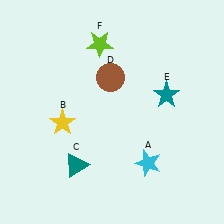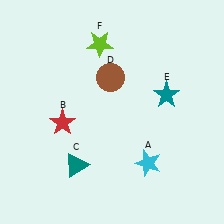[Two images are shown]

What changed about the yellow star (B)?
In Image 1, B is yellow. In Image 2, it changed to red.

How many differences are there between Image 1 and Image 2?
There is 1 difference between the two images.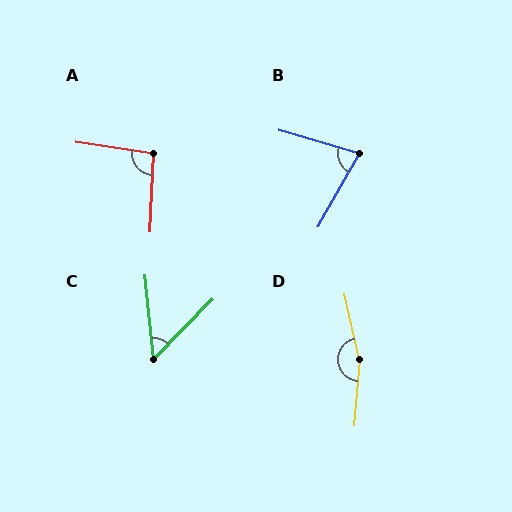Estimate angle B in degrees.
Approximately 77 degrees.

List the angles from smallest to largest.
C (50°), B (77°), A (95°), D (163°).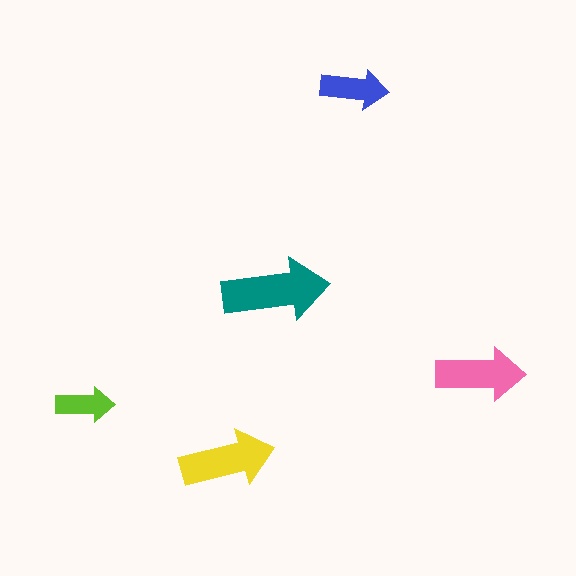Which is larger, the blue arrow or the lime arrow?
The blue one.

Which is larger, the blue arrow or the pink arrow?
The pink one.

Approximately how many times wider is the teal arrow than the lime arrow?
About 2 times wider.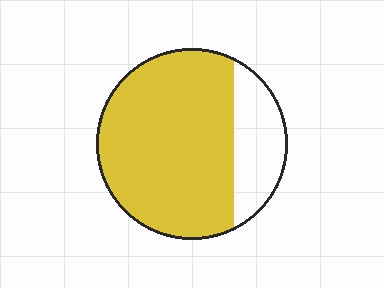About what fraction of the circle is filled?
About three quarters (3/4).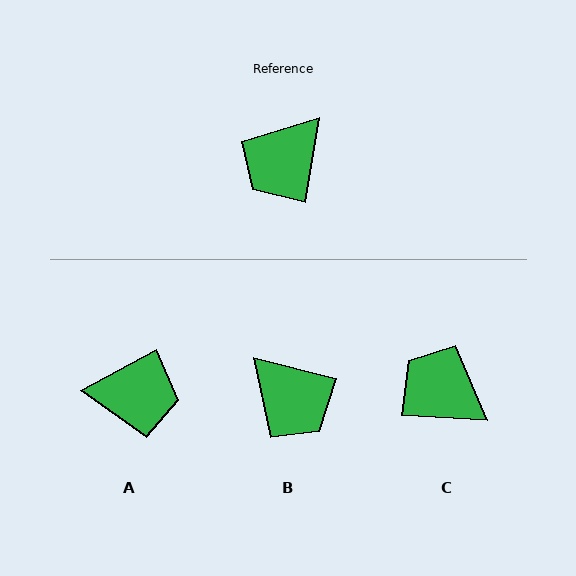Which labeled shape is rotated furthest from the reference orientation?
A, about 128 degrees away.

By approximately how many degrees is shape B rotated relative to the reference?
Approximately 85 degrees counter-clockwise.